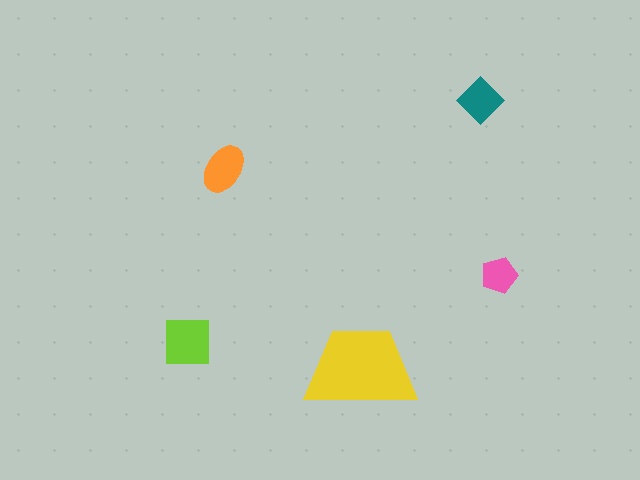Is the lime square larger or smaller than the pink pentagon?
Larger.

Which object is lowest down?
The yellow trapezoid is bottommost.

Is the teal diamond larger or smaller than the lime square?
Smaller.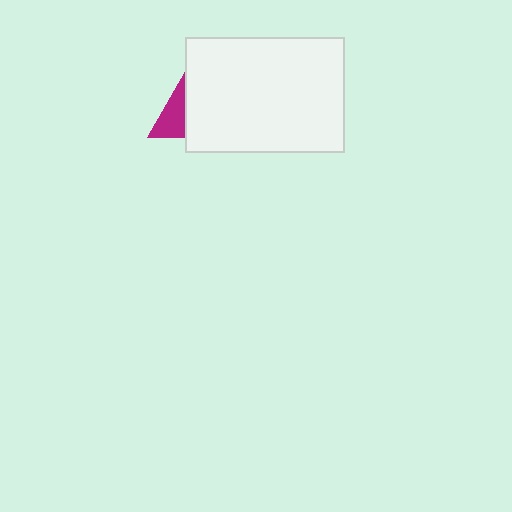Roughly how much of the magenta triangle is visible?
A small part of it is visible (roughly 34%).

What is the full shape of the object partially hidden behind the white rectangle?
The partially hidden object is a magenta triangle.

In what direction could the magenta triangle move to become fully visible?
The magenta triangle could move left. That would shift it out from behind the white rectangle entirely.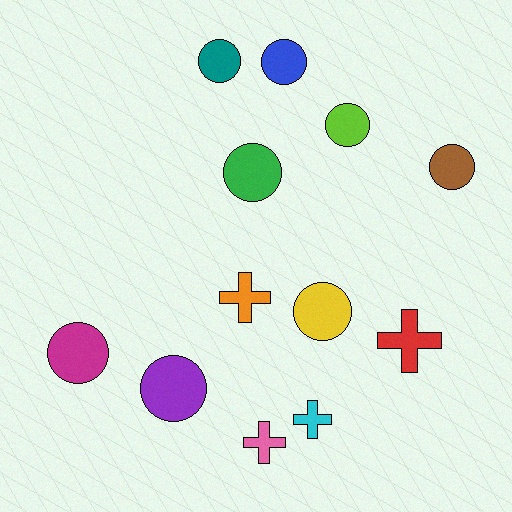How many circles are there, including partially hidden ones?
There are 8 circles.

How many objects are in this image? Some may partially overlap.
There are 12 objects.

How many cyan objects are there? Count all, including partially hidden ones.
There is 1 cyan object.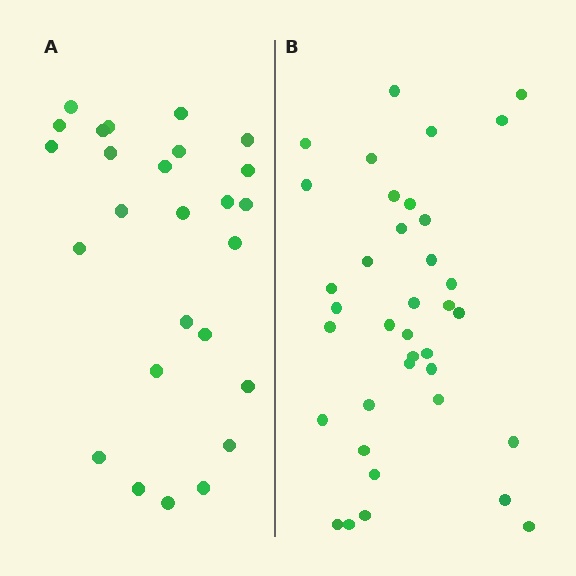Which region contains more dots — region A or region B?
Region B (the right region) has more dots.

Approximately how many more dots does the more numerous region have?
Region B has roughly 12 or so more dots than region A.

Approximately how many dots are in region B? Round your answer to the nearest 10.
About 40 dots. (The exact count is 37, which rounds to 40.)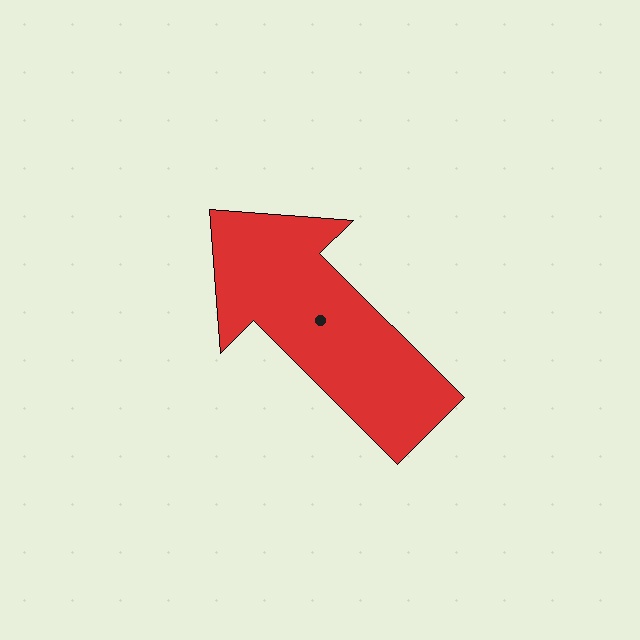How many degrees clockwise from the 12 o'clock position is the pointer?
Approximately 315 degrees.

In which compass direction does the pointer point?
Northwest.